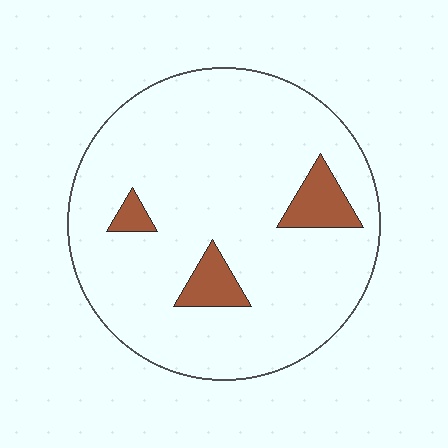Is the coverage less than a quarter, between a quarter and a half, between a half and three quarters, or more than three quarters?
Less than a quarter.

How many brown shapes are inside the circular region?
3.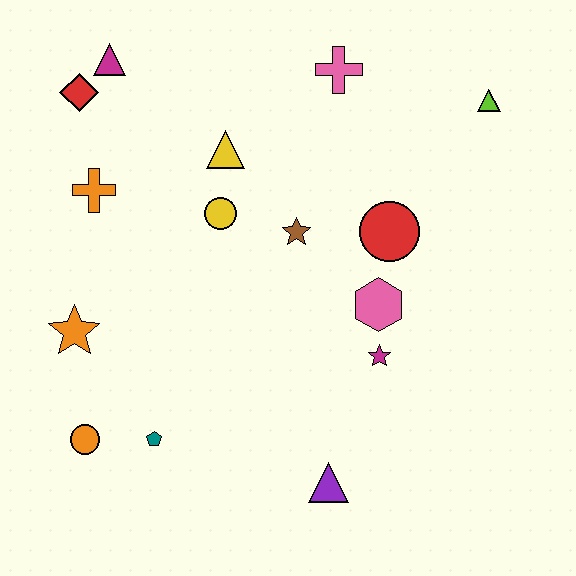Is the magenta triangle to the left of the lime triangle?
Yes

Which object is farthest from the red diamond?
The purple triangle is farthest from the red diamond.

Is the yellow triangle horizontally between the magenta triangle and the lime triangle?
Yes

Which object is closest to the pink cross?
The yellow triangle is closest to the pink cross.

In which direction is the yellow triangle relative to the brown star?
The yellow triangle is above the brown star.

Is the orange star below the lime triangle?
Yes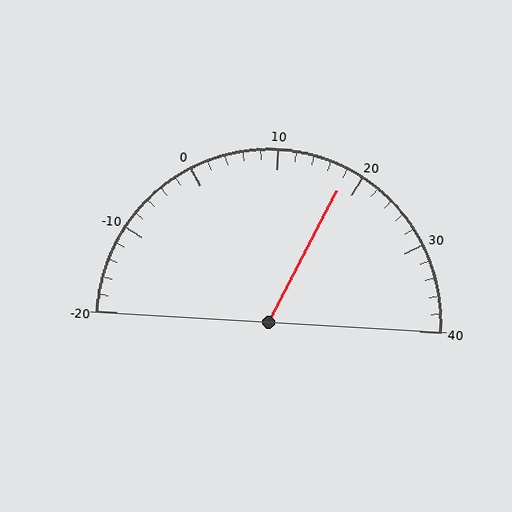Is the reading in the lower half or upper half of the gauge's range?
The reading is in the upper half of the range (-20 to 40).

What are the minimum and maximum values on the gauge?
The gauge ranges from -20 to 40.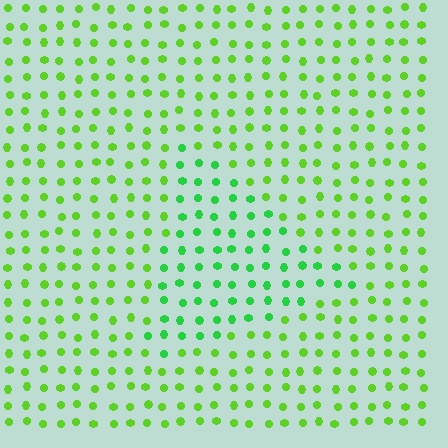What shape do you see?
I see a triangle.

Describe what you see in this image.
The image is filled with small lime elements in a uniform arrangement. A triangle-shaped region is visible where the elements are tinted to a slightly different hue, forming a subtle color boundary.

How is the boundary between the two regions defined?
The boundary is defined purely by a slight shift in hue (about 29 degrees). Spacing, size, and orientation are identical on both sides.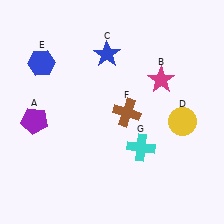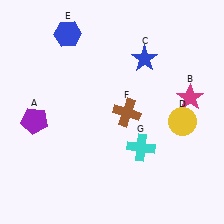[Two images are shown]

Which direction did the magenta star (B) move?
The magenta star (B) moved right.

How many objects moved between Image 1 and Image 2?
3 objects moved between the two images.